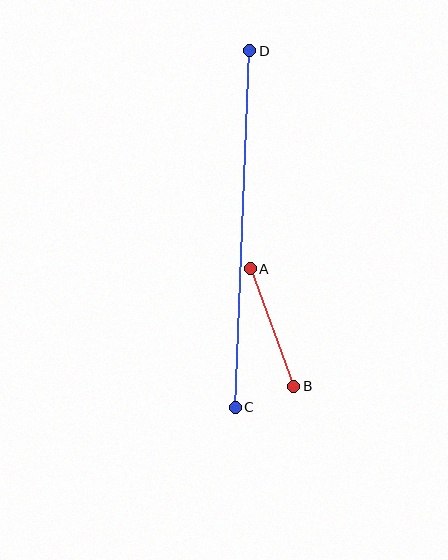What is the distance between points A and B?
The distance is approximately 126 pixels.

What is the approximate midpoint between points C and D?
The midpoint is at approximately (242, 229) pixels.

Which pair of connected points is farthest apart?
Points C and D are farthest apart.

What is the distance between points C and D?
The distance is approximately 357 pixels.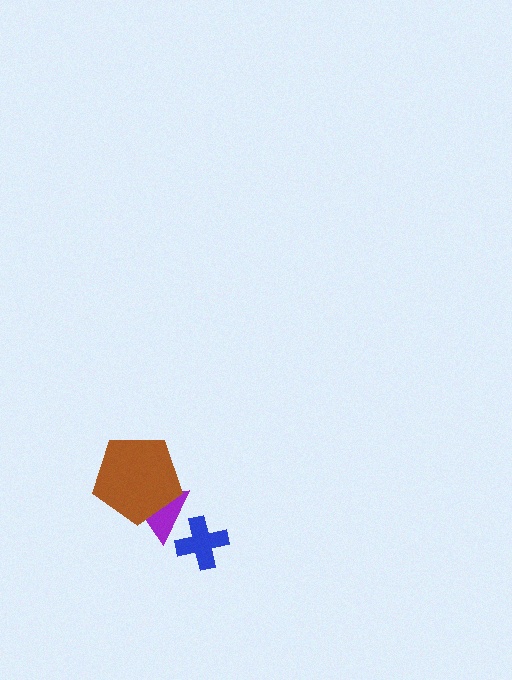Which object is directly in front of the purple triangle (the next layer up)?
The blue cross is directly in front of the purple triangle.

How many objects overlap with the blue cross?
1 object overlaps with the blue cross.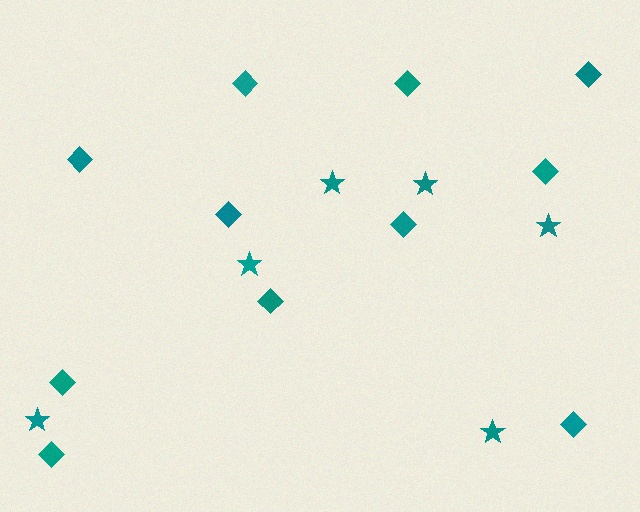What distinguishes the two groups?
There are 2 groups: one group of diamonds (11) and one group of stars (6).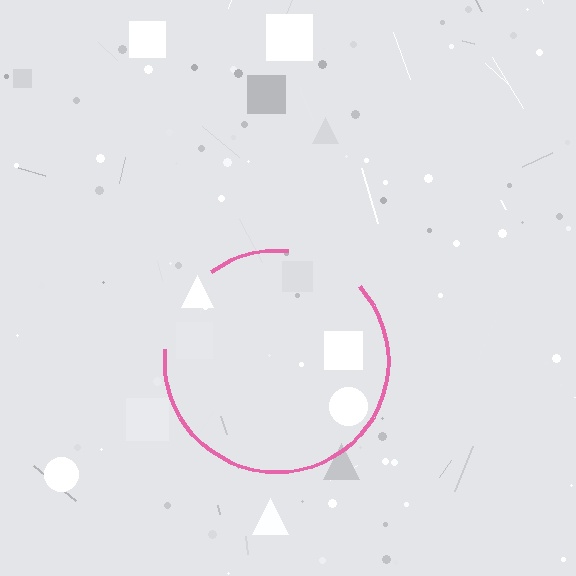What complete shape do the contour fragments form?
The contour fragments form a circle.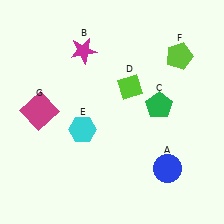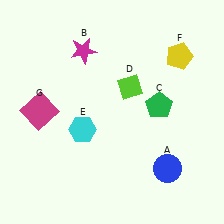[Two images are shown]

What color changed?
The pentagon (F) changed from lime in Image 1 to yellow in Image 2.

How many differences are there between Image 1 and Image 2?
There is 1 difference between the two images.